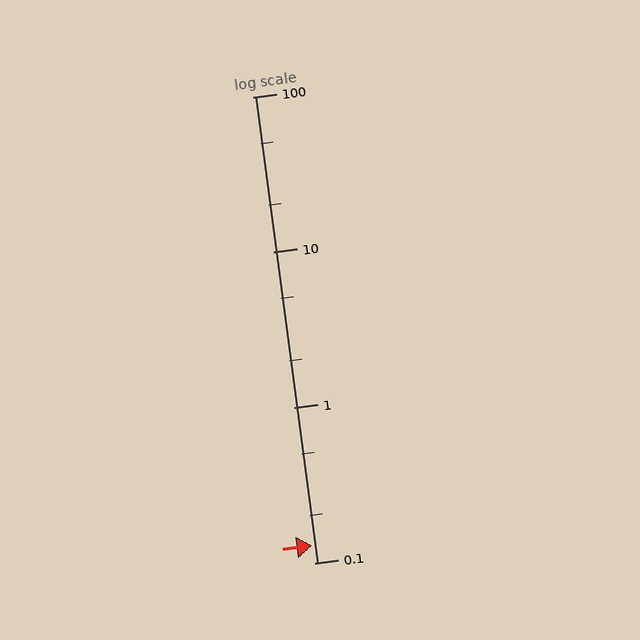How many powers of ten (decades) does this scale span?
The scale spans 3 decades, from 0.1 to 100.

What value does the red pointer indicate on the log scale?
The pointer indicates approximately 0.13.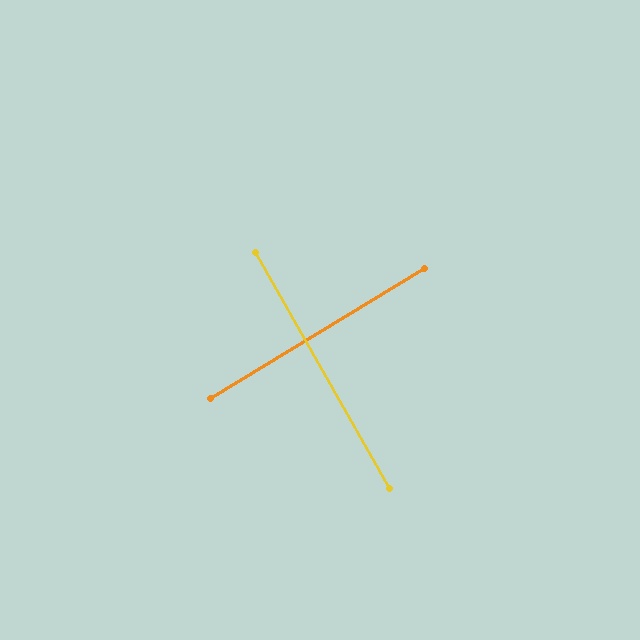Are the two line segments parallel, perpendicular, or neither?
Perpendicular — they meet at approximately 88°.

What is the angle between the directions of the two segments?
Approximately 88 degrees.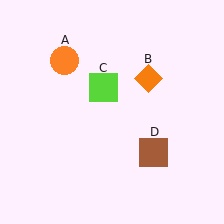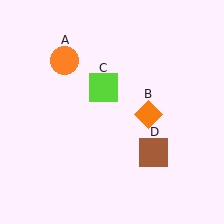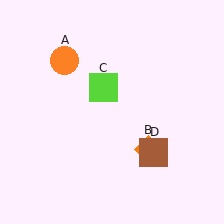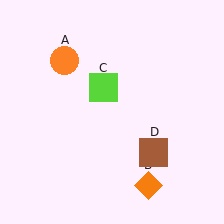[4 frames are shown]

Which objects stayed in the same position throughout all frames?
Orange circle (object A) and lime square (object C) and brown square (object D) remained stationary.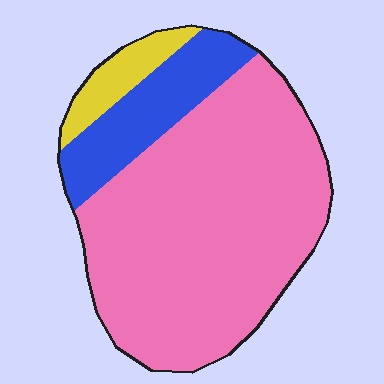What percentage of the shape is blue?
Blue covers about 20% of the shape.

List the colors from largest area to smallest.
From largest to smallest: pink, blue, yellow.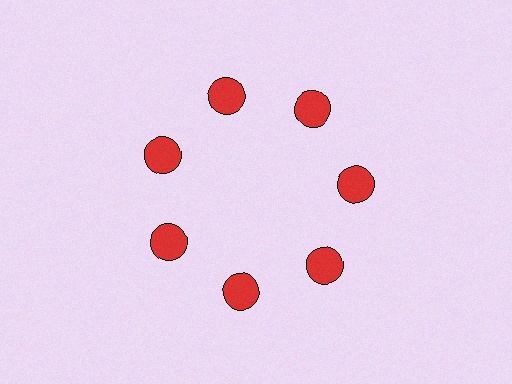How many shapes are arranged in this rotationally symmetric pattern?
There are 7 shapes, arranged in 7 groups of 1.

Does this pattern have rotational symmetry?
Yes, this pattern has 7-fold rotational symmetry. It looks the same after rotating 51 degrees around the center.